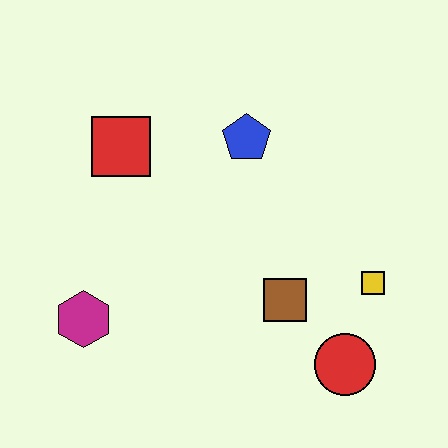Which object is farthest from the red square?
The red circle is farthest from the red square.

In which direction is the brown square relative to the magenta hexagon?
The brown square is to the right of the magenta hexagon.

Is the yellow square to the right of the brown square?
Yes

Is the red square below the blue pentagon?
Yes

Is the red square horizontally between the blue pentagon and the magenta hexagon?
Yes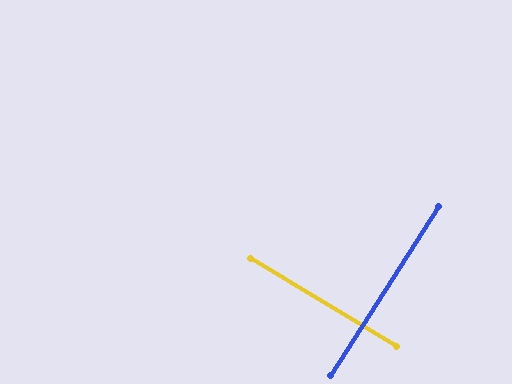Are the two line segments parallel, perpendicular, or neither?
Perpendicular — they meet at approximately 89°.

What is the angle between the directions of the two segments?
Approximately 89 degrees.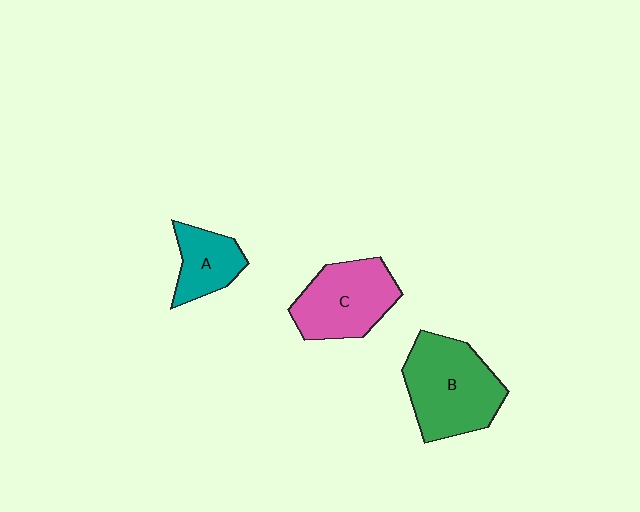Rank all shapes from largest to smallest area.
From largest to smallest: B (green), C (pink), A (teal).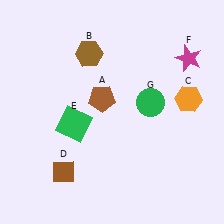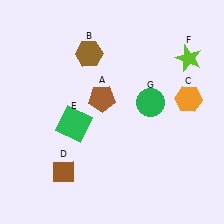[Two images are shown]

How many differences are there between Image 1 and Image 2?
There is 1 difference between the two images.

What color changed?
The star (F) changed from magenta in Image 1 to lime in Image 2.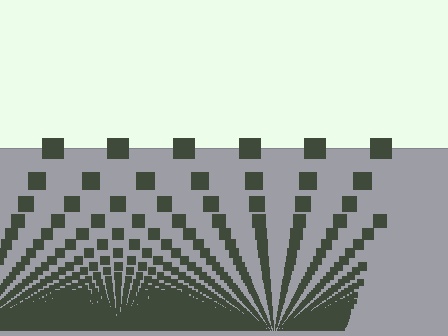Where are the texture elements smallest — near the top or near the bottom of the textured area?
Near the bottom.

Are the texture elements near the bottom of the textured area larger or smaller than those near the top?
Smaller. The gradient is inverted — elements near the bottom are smaller and denser.